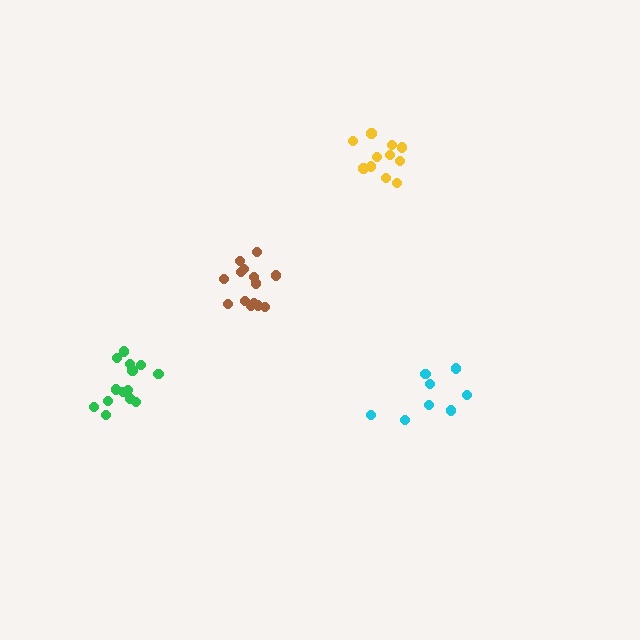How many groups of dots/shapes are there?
There are 4 groups.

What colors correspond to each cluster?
The clusters are colored: yellow, brown, cyan, green.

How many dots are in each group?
Group 1: 11 dots, Group 2: 14 dots, Group 3: 8 dots, Group 4: 14 dots (47 total).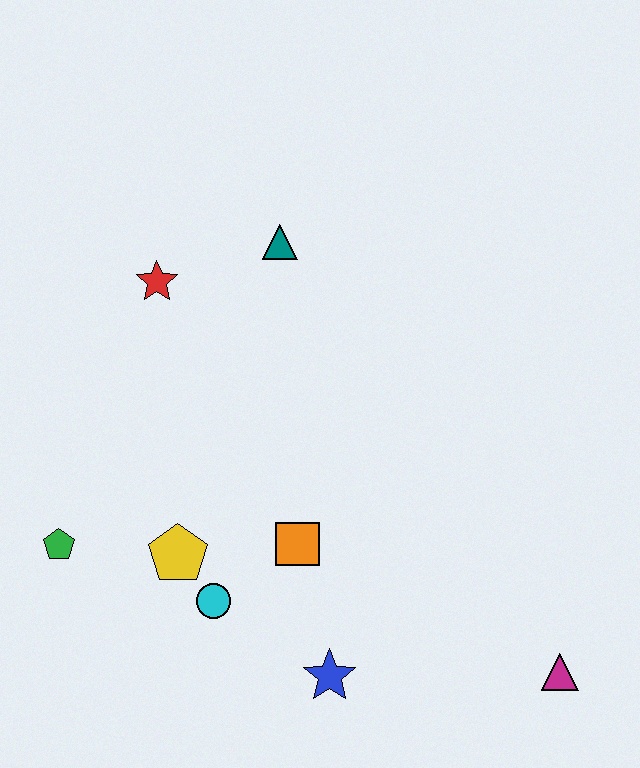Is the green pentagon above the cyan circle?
Yes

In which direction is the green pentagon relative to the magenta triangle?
The green pentagon is to the left of the magenta triangle.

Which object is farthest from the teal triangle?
The magenta triangle is farthest from the teal triangle.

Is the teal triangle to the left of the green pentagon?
No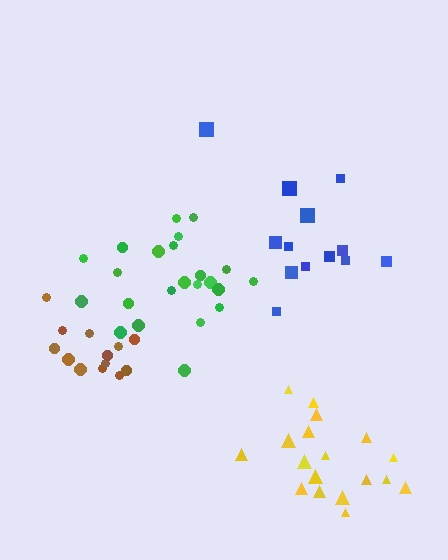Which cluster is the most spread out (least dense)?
Blue.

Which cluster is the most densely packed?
Green.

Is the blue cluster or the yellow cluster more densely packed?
Yellow.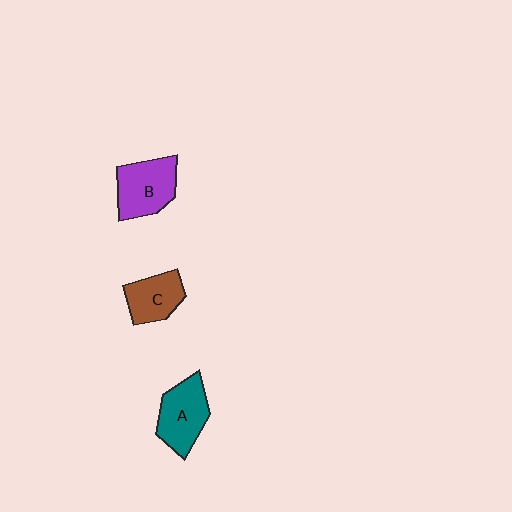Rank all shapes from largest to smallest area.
From largest to smallest: B (purple), A (teal), C (brown).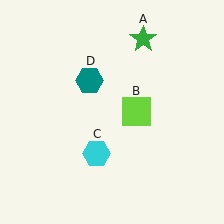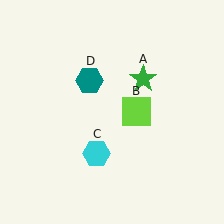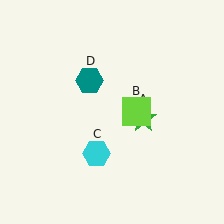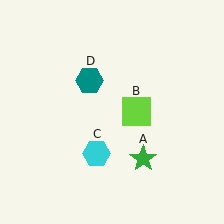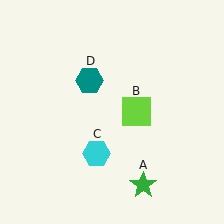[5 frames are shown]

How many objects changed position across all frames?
1 object changed position: green star (object A).